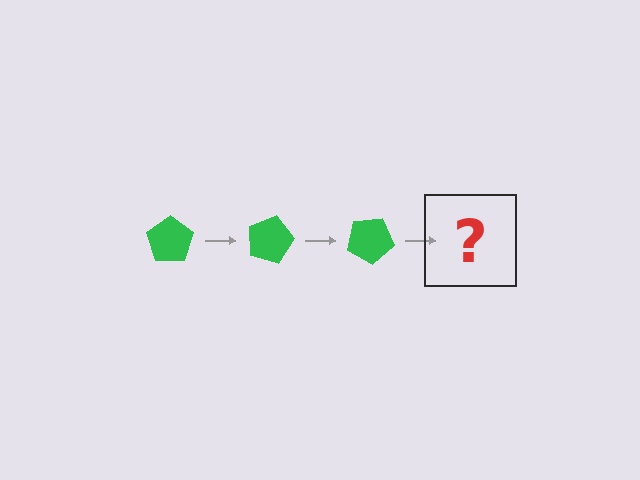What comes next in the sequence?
The next element should be a green pentagon rotated 45 degrees.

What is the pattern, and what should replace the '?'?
The pattern is that the pentagon rotates 15 degrees each step. The '?' should be a green pentagon rotated 45 degrees.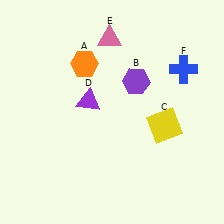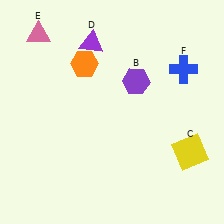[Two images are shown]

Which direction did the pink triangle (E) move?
The pink triangle (E) moved left.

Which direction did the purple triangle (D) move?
The purple triangle (D) moved up.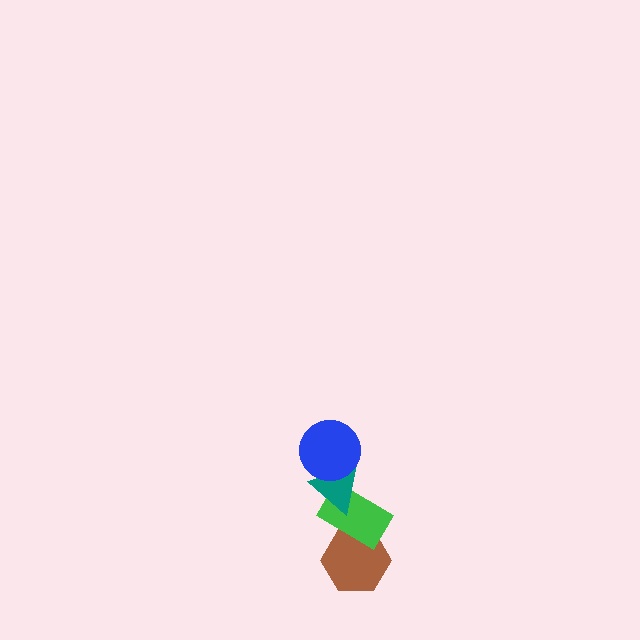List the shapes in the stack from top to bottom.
From top to bottom: the blue circle, the teal triangle, the green rectangle, the brown hexagon.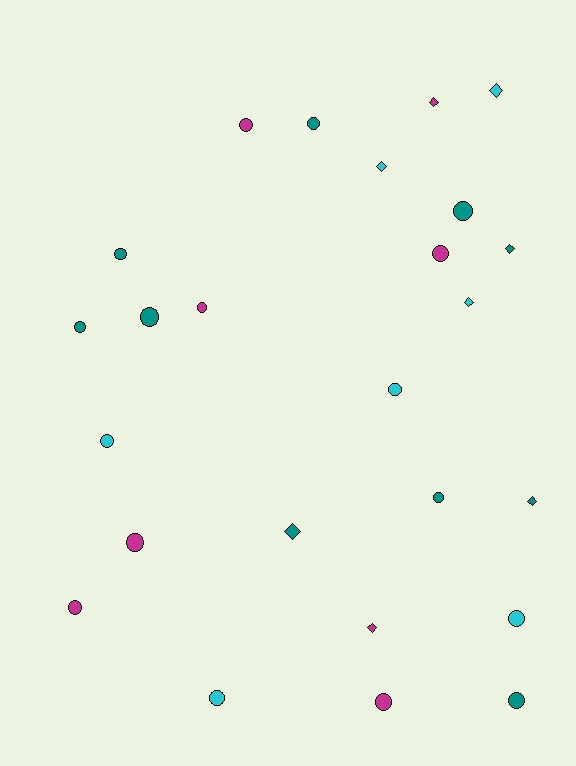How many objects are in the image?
There are 25 objects.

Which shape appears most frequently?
Circle, with 17 objects.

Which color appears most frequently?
Teal, with 10 objects.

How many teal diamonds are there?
There are 3 teal diamonds.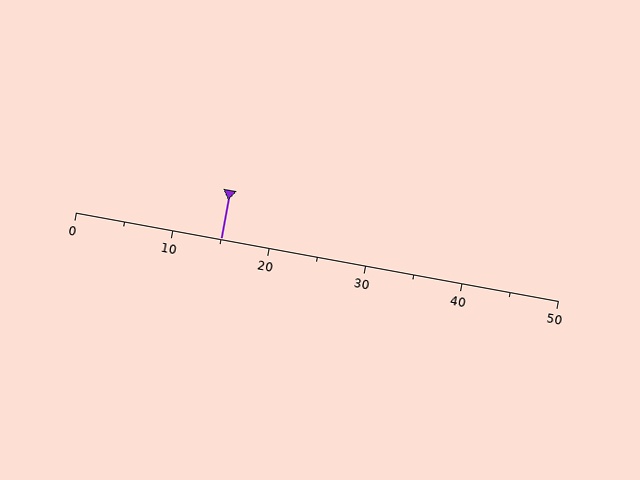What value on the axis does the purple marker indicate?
The marker indicates approximately 15.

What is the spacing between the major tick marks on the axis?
The major ticks are spaced 10 apart.